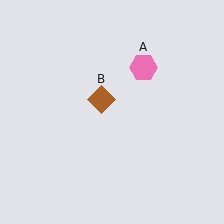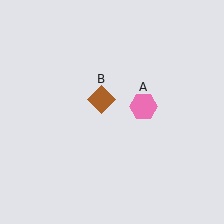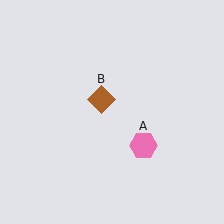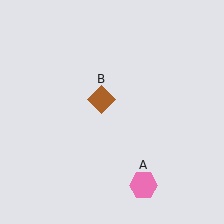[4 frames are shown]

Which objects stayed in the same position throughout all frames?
Brown diamond (object B) remained stationary.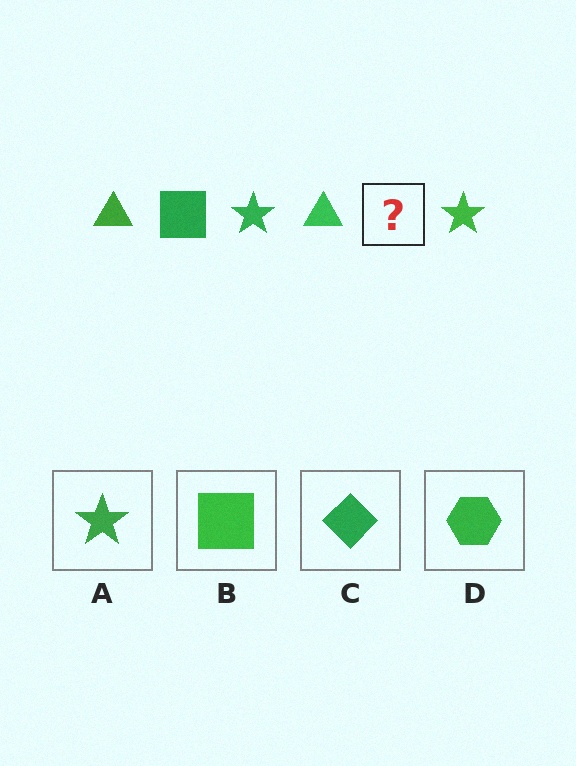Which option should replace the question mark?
Option B.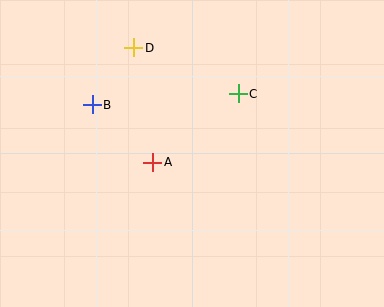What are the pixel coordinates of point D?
Point D is at (134, 48).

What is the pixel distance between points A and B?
The distance between A and B is 84 pixels.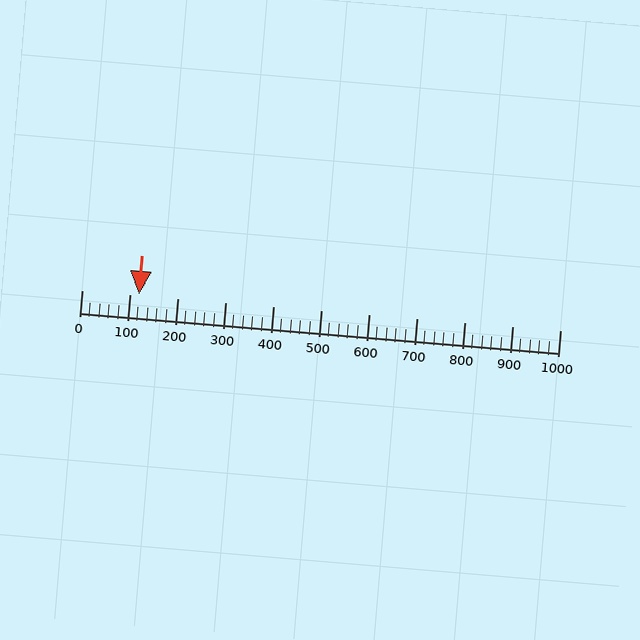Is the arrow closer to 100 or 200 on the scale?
The arrow is closer to 100.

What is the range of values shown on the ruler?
The ruler shows values from 0 to 1000.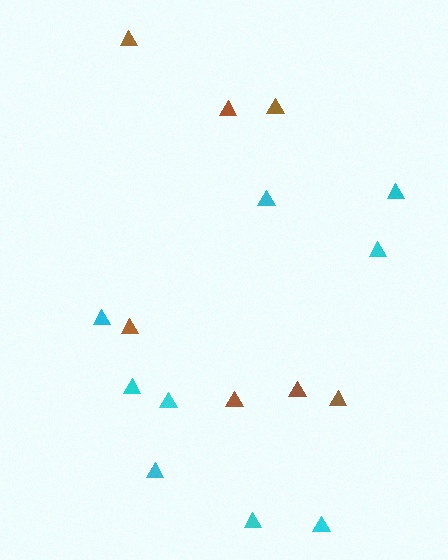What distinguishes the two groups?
There are 2 groups: one group of brown triangles (7) and one group of cyan triangles (9).